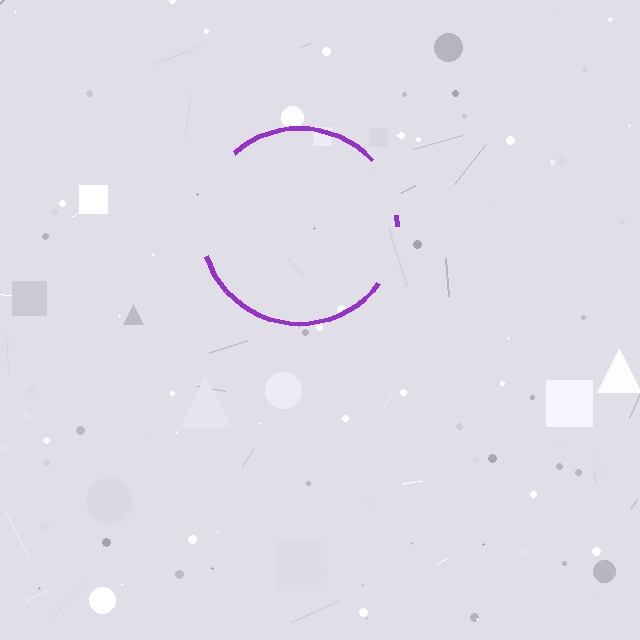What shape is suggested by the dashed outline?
The dashed outline suggests a circle.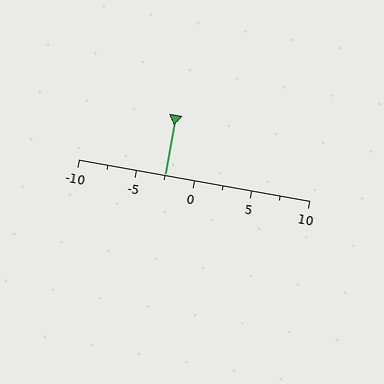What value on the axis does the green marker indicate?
The marker indicates approximately -2.5.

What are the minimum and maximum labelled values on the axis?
The axis runs from -10 to 10.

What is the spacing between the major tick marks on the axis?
The major ticks are spaced 5 apart.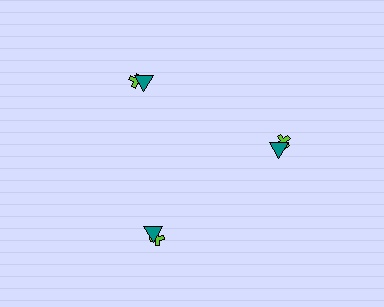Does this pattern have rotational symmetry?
Yes, this pattern has 3-fold rotational symmetry. It looks the same after rotating 120 degrees around the center.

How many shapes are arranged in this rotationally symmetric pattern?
There are 6 shapes, arranged in 3 groups of 2.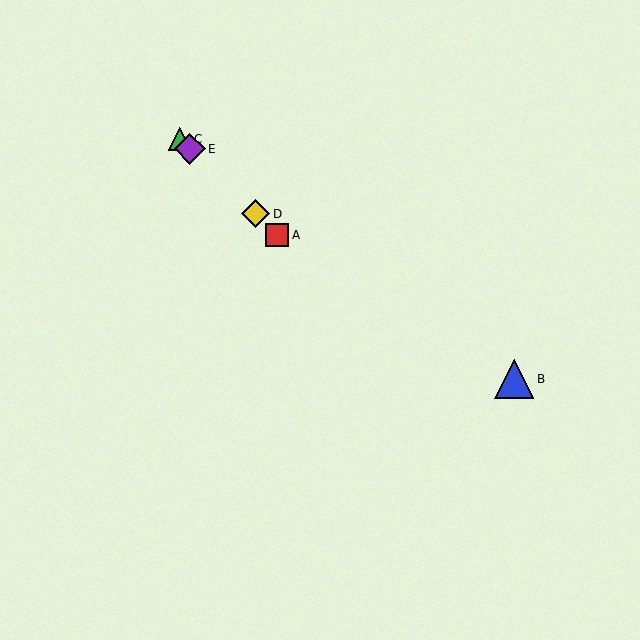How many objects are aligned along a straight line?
4 objects (A, C, D, E) are aligned along a straight line.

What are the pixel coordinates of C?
Object C is at (180, 139).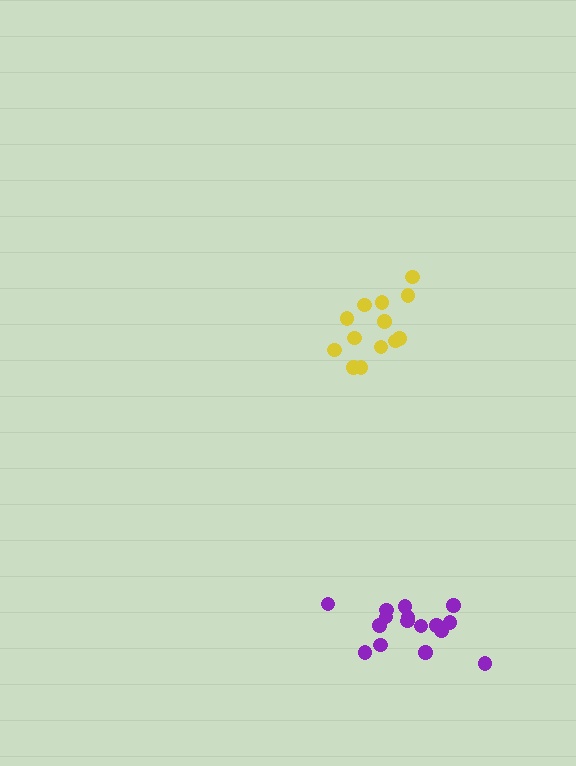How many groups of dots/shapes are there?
There are 2 groups.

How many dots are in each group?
Group 1: 16 dots, Group 2: 13 dots (29 total).